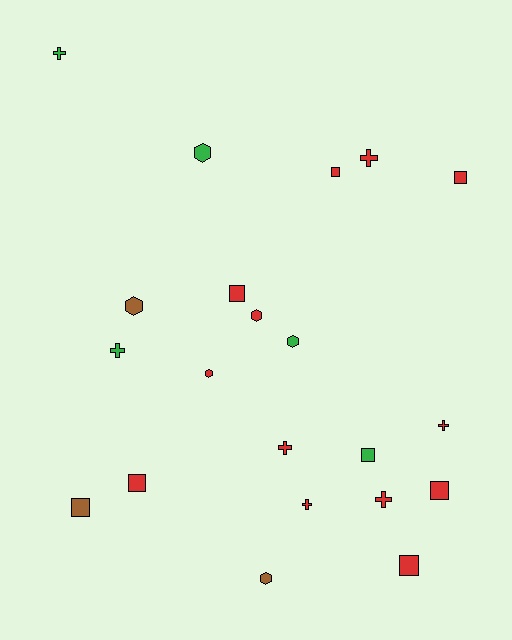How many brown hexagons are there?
There are 2 brown hexagons.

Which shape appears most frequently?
Square, with 8 objects.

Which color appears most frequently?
Red, with 13 objects.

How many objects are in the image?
There are 21 objects.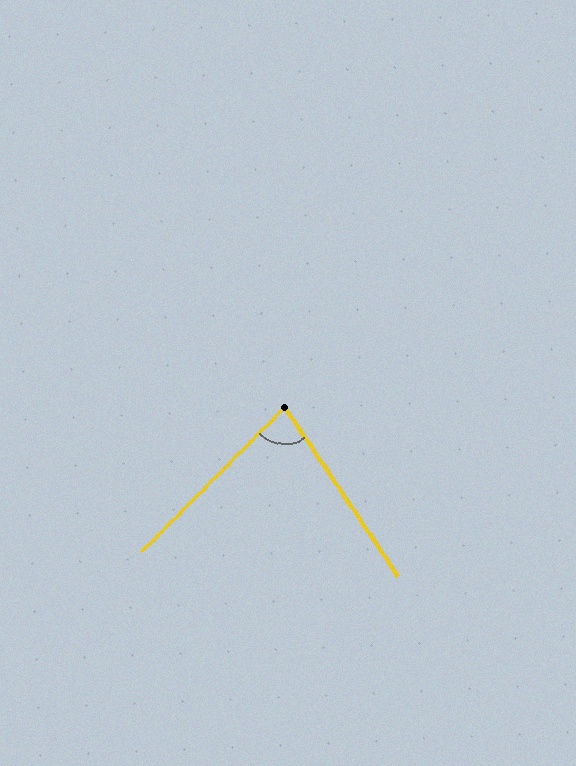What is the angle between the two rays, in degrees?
Approximately 79 degrees.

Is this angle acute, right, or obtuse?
It is acute.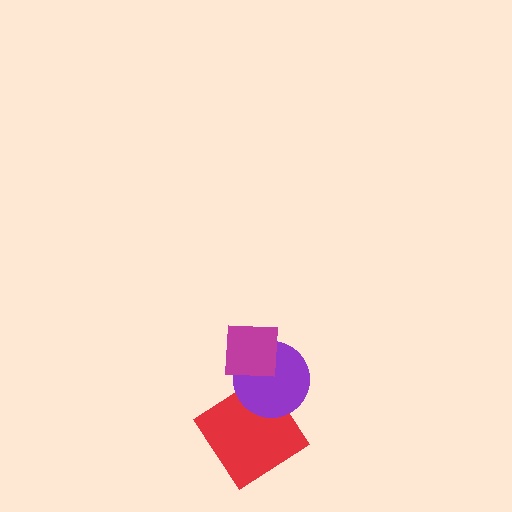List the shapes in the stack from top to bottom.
From top to bottom: the magenta square, the purple circle, the red diamond.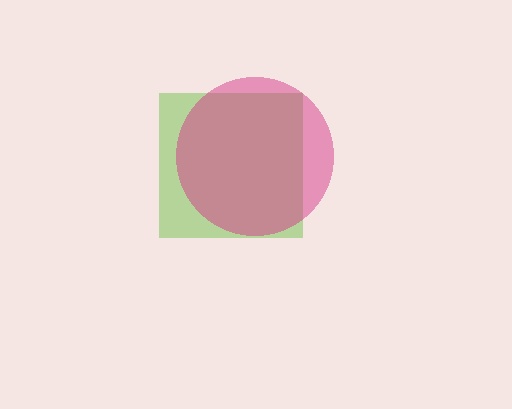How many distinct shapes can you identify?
There are 2 distinct shapes: a lime square, a magenta circle.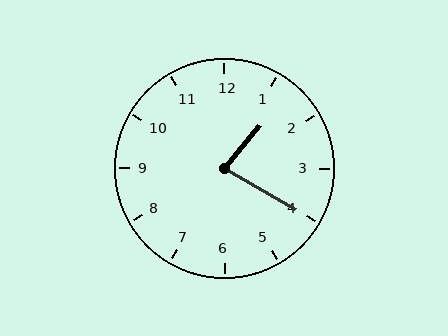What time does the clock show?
1:20.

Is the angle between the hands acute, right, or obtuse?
It is acute.